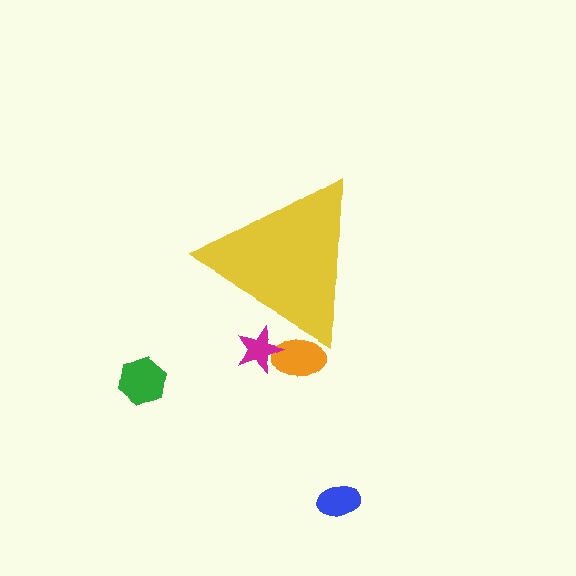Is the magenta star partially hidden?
Yes, the magenta star is partially hidden behind the yellow triangle.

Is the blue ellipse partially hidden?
No, the blue ellipse is fully visible.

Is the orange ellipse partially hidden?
Yes, the orange ellipse is partially hidden behind the yellow triangle.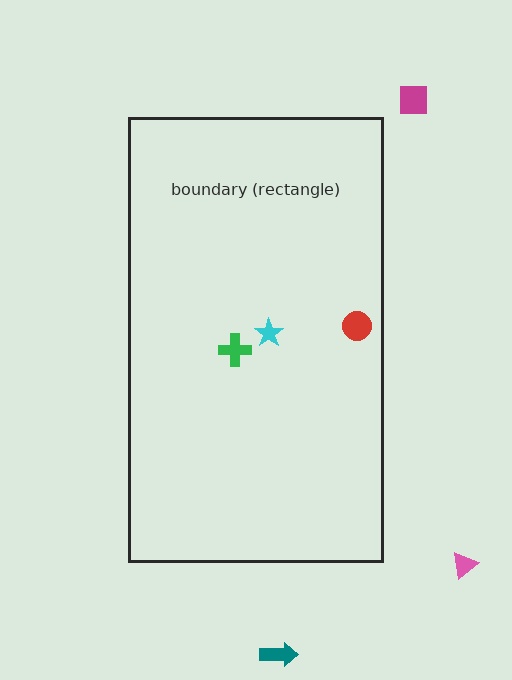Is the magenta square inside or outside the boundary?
Outside.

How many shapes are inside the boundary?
3 inside, 3 outside.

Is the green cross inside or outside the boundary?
Inside.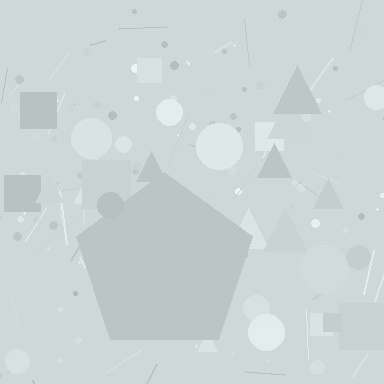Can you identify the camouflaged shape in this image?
The camouflaged shape is a pentagon.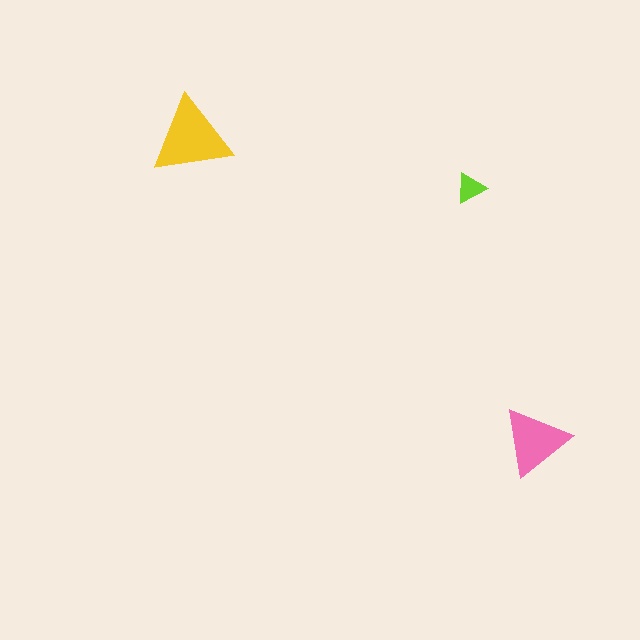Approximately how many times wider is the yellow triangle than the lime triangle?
About 2.5 times wider.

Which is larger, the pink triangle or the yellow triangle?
The yellow one.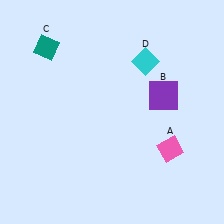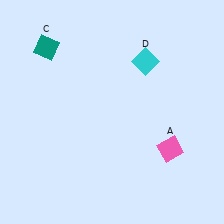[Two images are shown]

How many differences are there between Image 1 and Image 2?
There is 1 difference between the two images.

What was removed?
The purple square (B) was removed in Image 2.